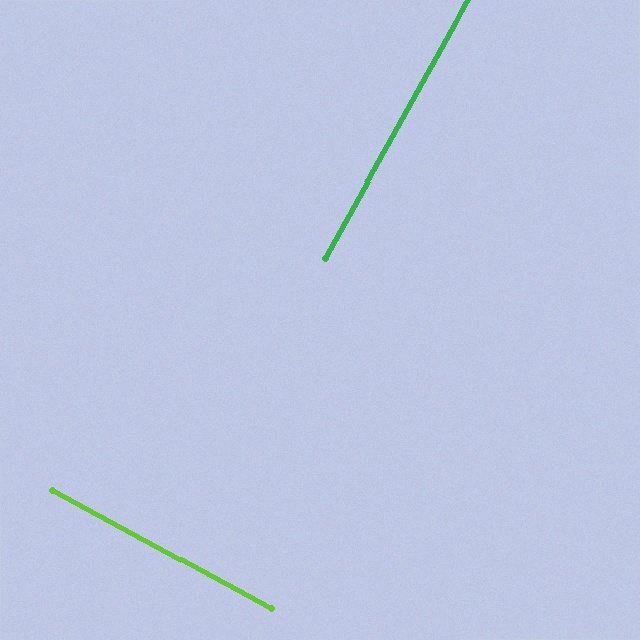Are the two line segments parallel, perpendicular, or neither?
Perpendicular — they meet at approximately 89°.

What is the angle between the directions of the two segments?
Approximately 89 degrees.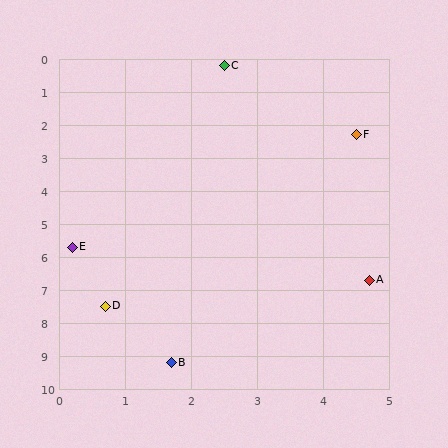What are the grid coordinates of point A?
Point A is at approximately (4.7, 6.7).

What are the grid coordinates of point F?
Point F is at approximately (4.5, 2.3).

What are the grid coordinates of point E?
Point E is at approximately (0.2, 5.7).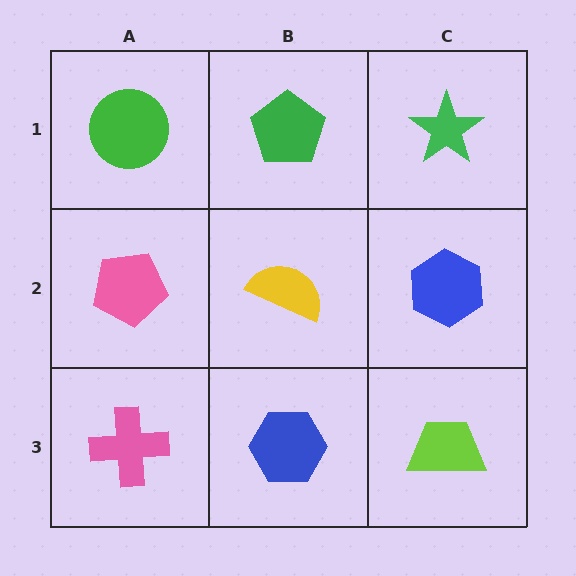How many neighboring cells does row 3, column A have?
2.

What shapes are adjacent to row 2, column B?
A green pentagon (row 1, column B), a blue hexagon (row 3, column B), a pink pentagon (row 2, column A), a blue hexagon (row 2, column C).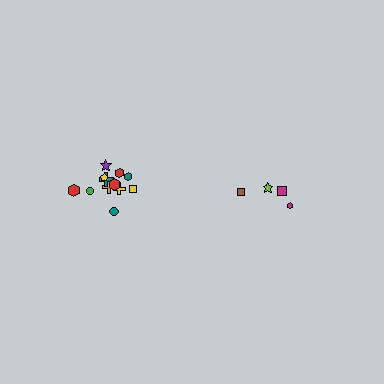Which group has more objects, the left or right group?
The left group.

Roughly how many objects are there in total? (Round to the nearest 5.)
Roughly 15 objects in total.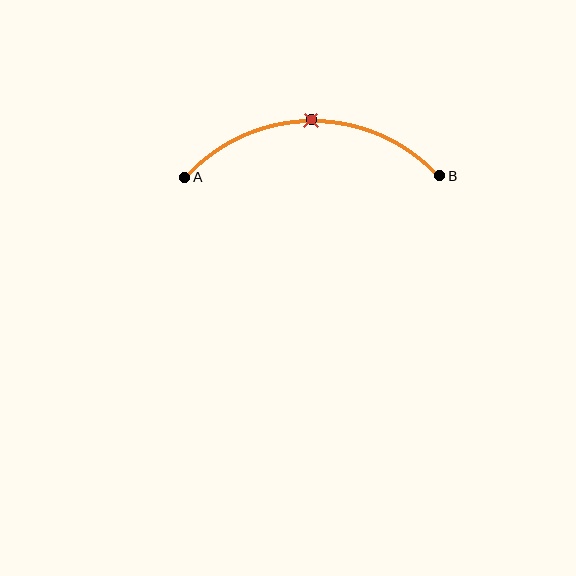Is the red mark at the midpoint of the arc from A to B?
Yes. The red mark lies on the arc at equal arc-length from both A and B — it is the arc midpoint.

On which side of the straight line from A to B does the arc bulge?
The arc bulges above the straight line connecting A and B.